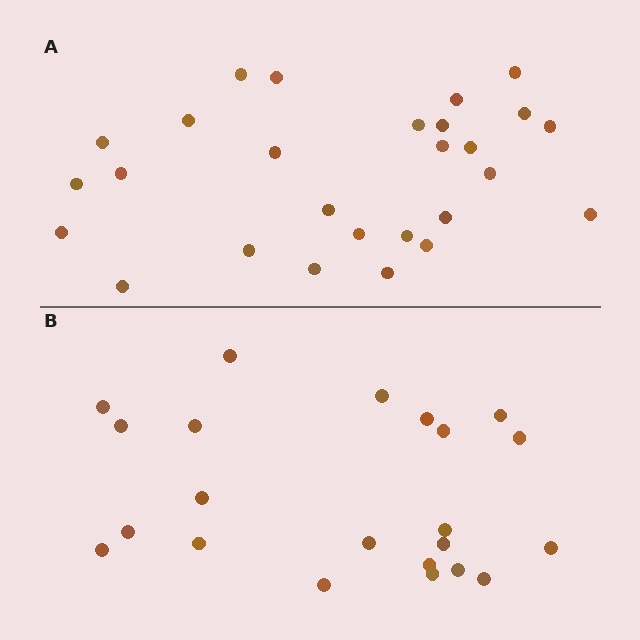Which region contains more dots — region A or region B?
Region A (the top region) has more dots.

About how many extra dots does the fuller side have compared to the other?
Region A has about 5 more dots than region B.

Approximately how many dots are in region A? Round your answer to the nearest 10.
About 30 dots. (The exact count is 27, which rounds to 30.)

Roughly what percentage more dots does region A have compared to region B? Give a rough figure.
About 25% more.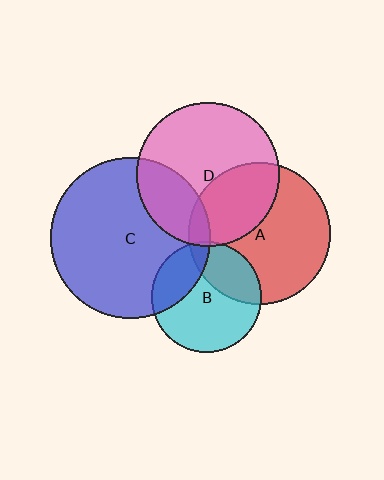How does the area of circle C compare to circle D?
Approximately 1.3 times.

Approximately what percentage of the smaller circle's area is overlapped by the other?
Approximately 30%.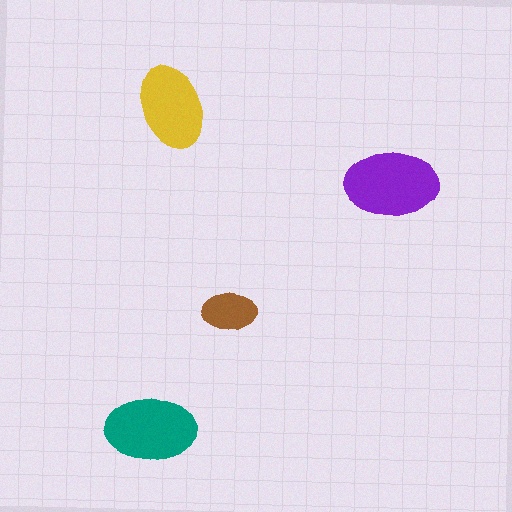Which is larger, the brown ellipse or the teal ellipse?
The teal one.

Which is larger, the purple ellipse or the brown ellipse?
The purple one.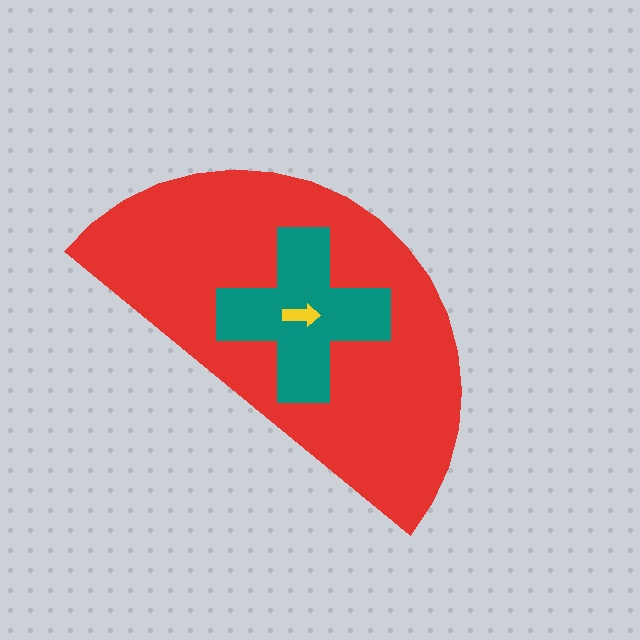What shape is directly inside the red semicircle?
The teal cross.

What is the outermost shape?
The red semicircle.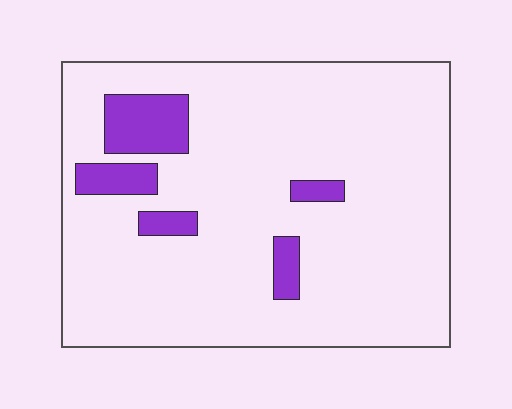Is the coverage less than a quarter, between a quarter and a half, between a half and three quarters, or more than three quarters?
Less than a quarter.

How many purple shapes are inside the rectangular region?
5.